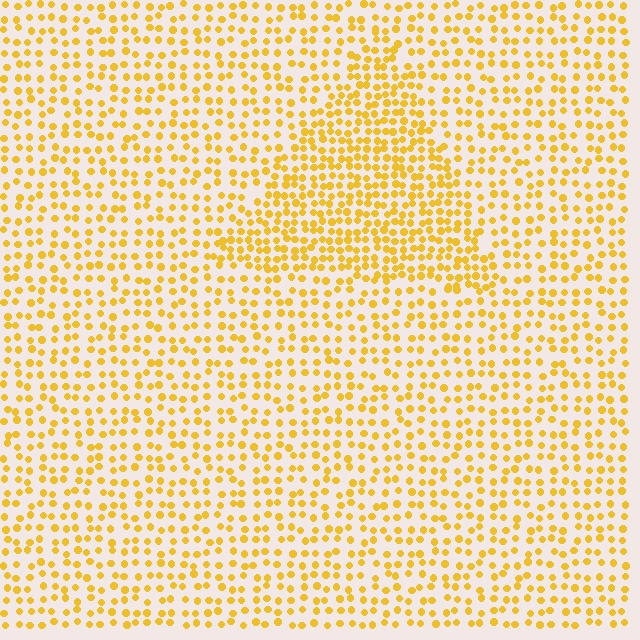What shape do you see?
I see a triangle.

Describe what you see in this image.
The image contains small yellow elements arranged at two different densities. A triangle-shaped region is visible where the elements are more densely packed than the surrounding area.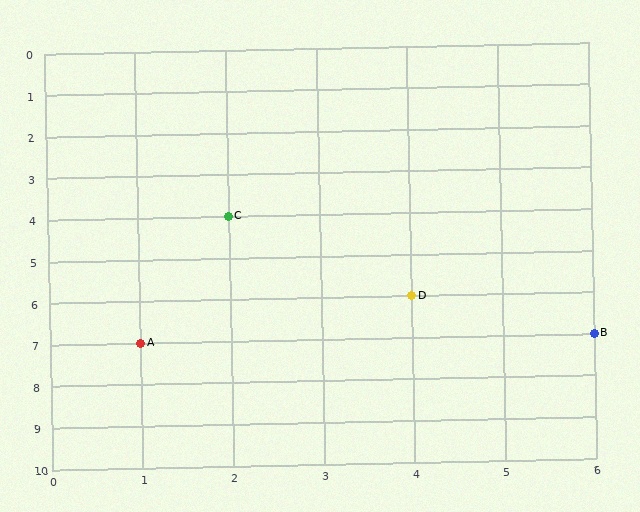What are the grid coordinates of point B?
Point B is at grid coordinates (6, 7).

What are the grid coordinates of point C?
Point C is at grid coordinates (2, 4).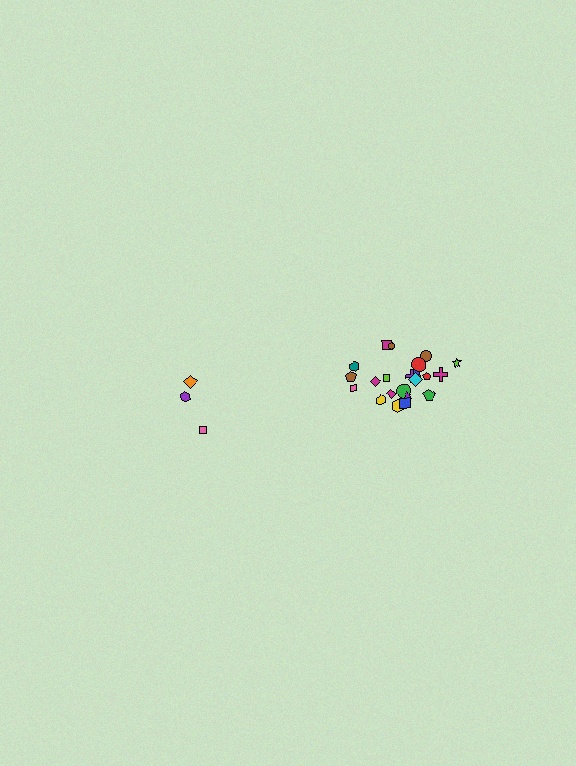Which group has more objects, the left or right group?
The right group.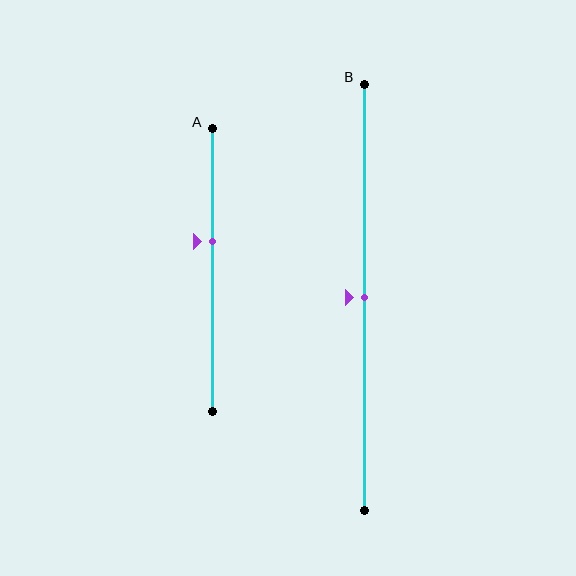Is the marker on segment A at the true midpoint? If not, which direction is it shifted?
No, the marker on segment A is shifted upward by about 10% of the segment length.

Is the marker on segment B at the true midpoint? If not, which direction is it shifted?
Yes, the marker on segment B is at the true midpoint.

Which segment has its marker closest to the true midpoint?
Segment B has its marker closest to the true midpoint.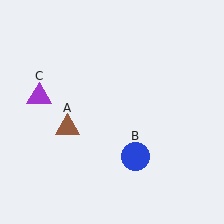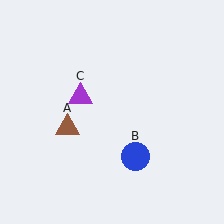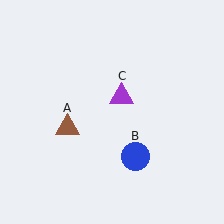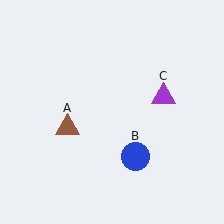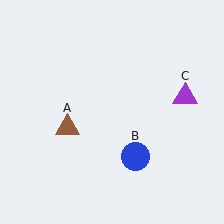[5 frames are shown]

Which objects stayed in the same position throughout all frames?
Brown triangle (object A) and blue circle (object B) remained stationary.